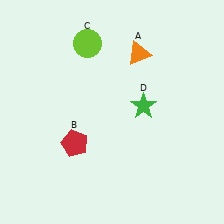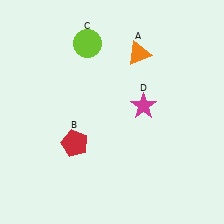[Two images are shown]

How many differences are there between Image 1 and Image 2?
There is 1 difference between the two images.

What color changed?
The star (D) changed from green in Image 1 to magenta in Image 2.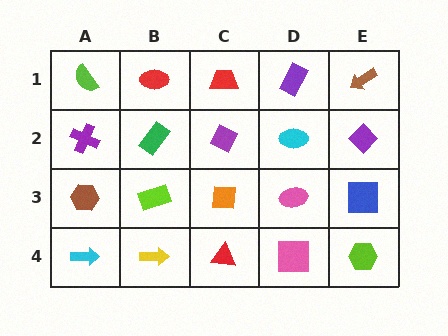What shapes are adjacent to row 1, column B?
A green rectangle (row 2, column B), a lime semicircle (row 1, column A), a red trapezoid (row 1, column C).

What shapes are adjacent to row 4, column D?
A pink ellipse (row 3, column D), a red triangle (row 4, column C), a lime hexagon (row 4, column E).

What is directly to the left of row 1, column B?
A lime semicircle.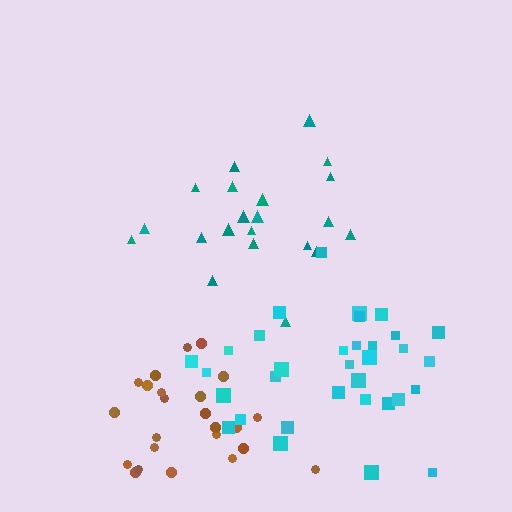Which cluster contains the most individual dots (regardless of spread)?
Cyan (34).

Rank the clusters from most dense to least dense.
brown, cyan, teal.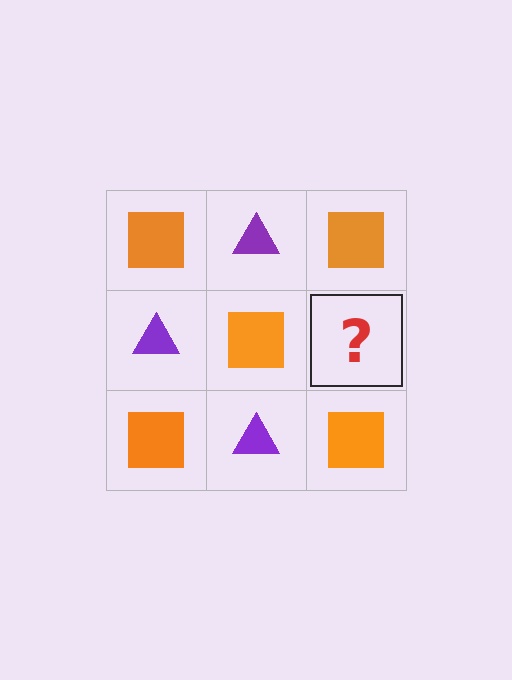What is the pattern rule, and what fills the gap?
The rule is that it alternates orange square and purple triangle in a checkerboard pattern. The gap should be filled with a purple triangle.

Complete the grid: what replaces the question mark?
The question mark should be replaced with a purple triangle.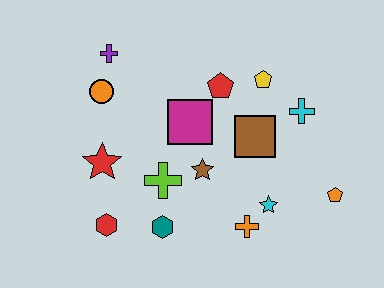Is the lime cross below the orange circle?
Yes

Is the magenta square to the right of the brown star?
No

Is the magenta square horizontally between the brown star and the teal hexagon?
Yes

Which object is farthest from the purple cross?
The orange pentagon is farthest from the purple cross.